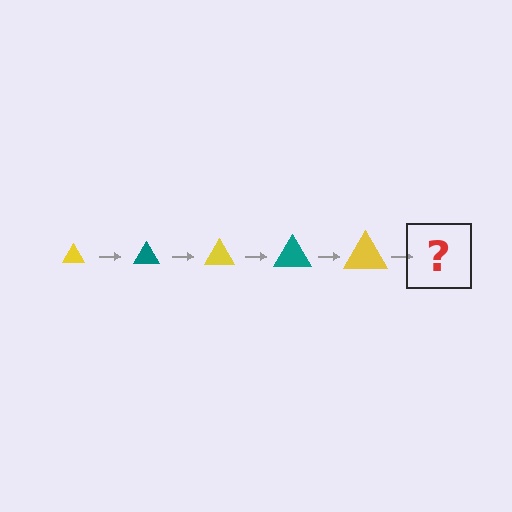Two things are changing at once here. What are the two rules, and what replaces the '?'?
The two rules are that the triangle grows larger each step and the color cycles through yellow and teal. The '?' should be a teal triangle, larger than the previous one.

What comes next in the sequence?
The next element should be a teal triangle, larger than the previous one.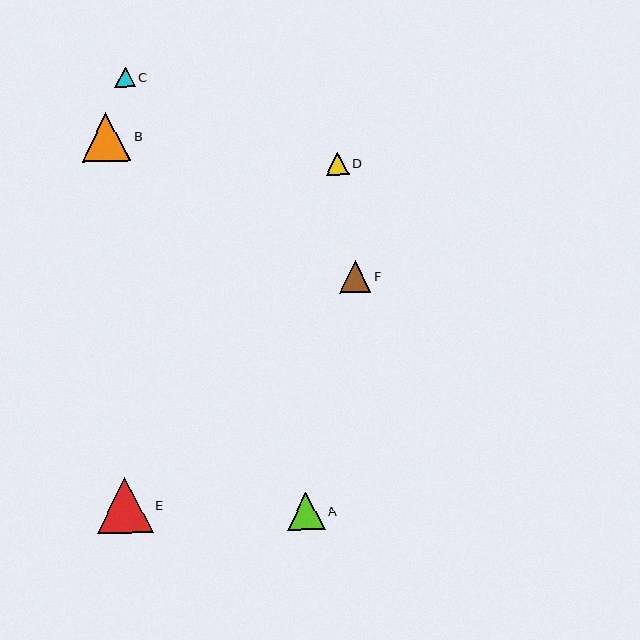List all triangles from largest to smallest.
From largest to smallest: E, B, A, F, D, C.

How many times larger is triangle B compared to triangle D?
Triangle B is approximately 2.1 times the size of triangle D.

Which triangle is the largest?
Triangle E is the largest with a size of approximately 56 pixels.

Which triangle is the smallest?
Triangle C is the smallest with a size of approximately 20 pixels.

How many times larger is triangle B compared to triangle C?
Triangle B is approximately 2.4 times the size of triangle C.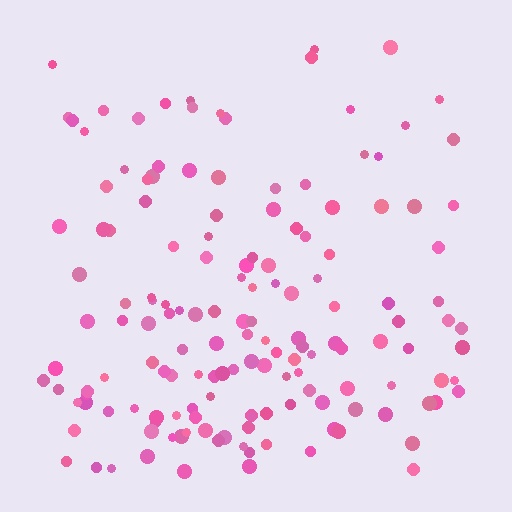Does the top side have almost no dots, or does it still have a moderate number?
Still a moderate number, just noticeably fewer than the bottom.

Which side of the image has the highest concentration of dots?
The bottom.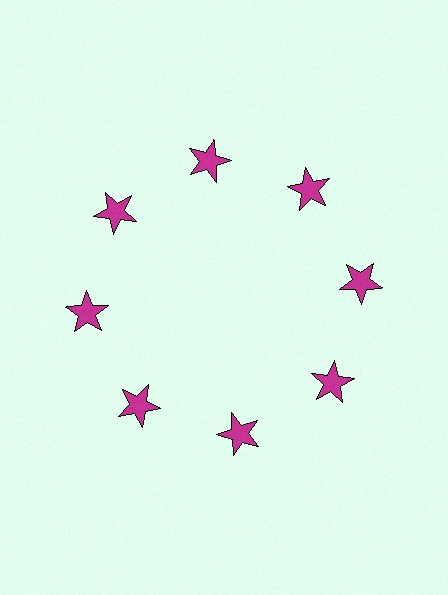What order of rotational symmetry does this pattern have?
This pattern has 8-fold rotational symmetry.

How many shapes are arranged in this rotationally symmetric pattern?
There are 8 shapes, arranged in 8 groups of 1.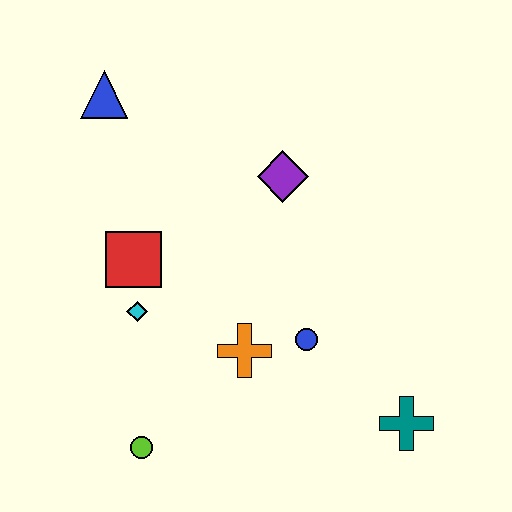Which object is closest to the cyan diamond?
The red square is closest to the cyan diamond.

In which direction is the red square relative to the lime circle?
The red square is above the lime circle.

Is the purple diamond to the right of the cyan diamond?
Yes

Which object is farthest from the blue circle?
The blue triangle is farthest from the blue circle.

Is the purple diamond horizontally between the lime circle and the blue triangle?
No